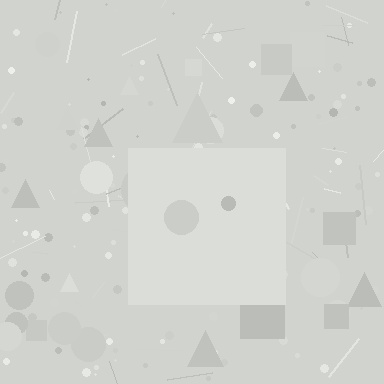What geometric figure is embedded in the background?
A square is embedded in the background.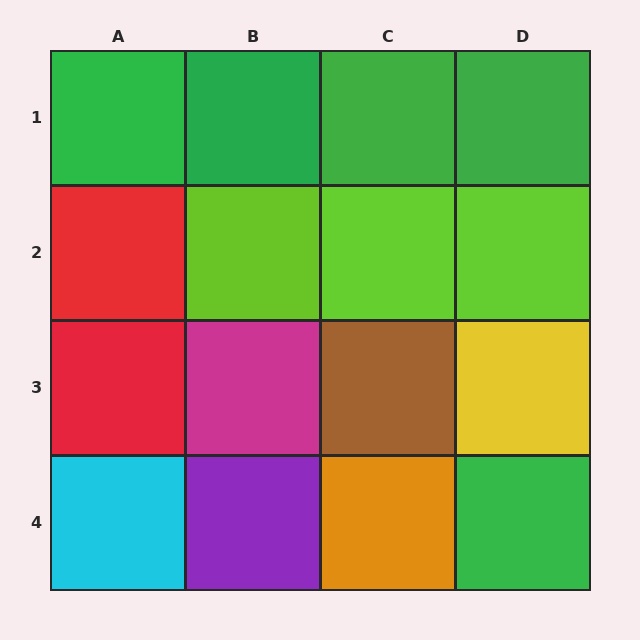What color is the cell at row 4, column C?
Orange.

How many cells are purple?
1 cell is purple.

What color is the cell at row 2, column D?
Lime.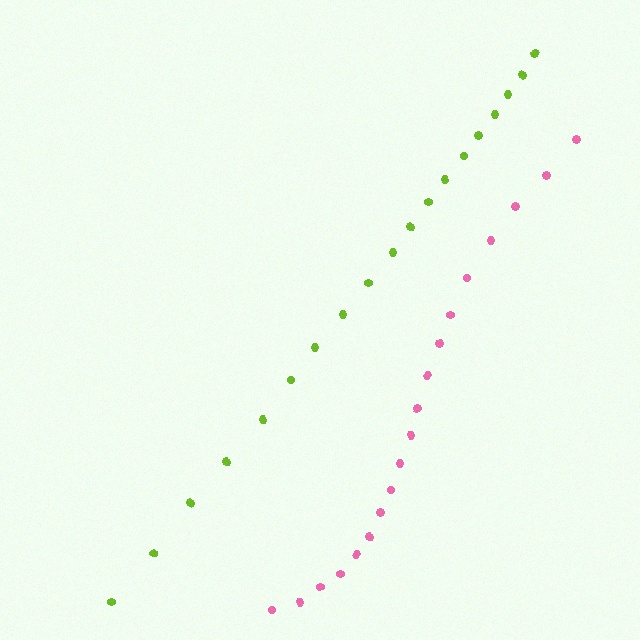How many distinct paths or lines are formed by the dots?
There are 2 distinct paths.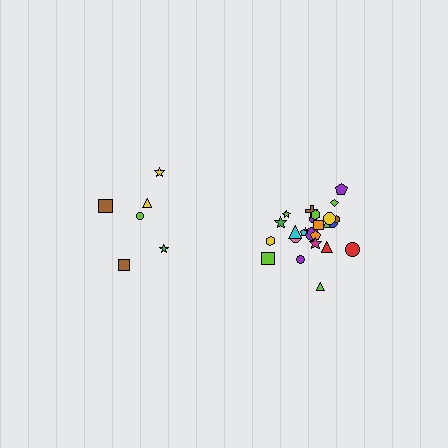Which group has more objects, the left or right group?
The right group.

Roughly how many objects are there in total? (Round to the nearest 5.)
Roughly 30 objects in total.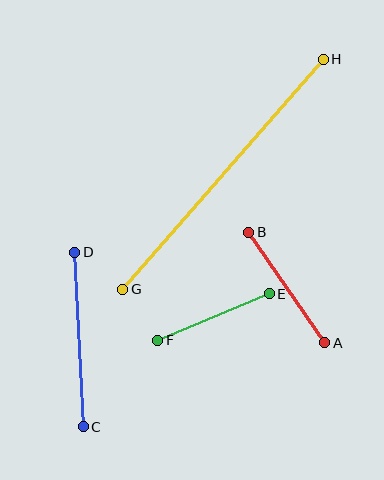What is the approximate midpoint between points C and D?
The midpoint is at approximately (79, 340) pixels.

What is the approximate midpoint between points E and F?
The midpoint is at approximately (213, 317) pixels.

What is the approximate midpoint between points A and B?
The midpoint is at approximately (287, 288) pixels.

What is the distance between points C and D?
The distance is approximately 175 pixels.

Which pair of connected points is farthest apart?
Points G and H are farthest apart.